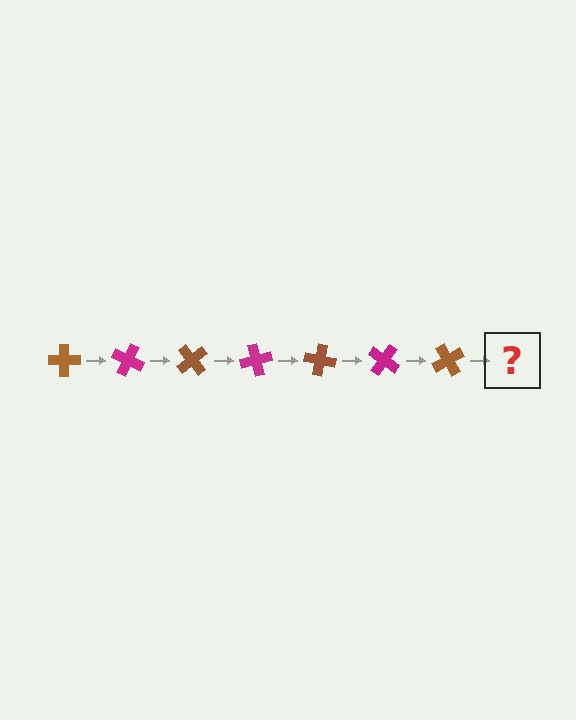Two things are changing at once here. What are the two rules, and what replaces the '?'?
The two rules are that it rotates 25 degrees each step and the color cycles through brown and magenta. The '?' should be a magenta cross, rotated 175 degrees from the start.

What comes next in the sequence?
The next element should be a magenta cross, rotated 175 degrees from the start.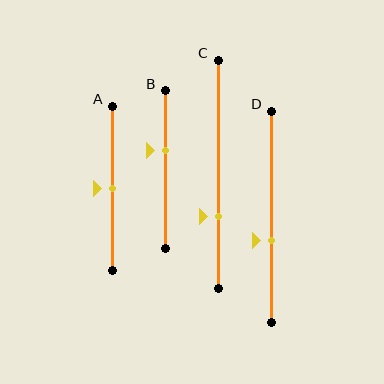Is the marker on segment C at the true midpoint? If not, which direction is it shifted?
No, the marker on segment C is shifted downward by about 19% of the segment length.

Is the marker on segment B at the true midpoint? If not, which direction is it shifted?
No, the marker on segment B is shifted upward by about 12% of the segment length.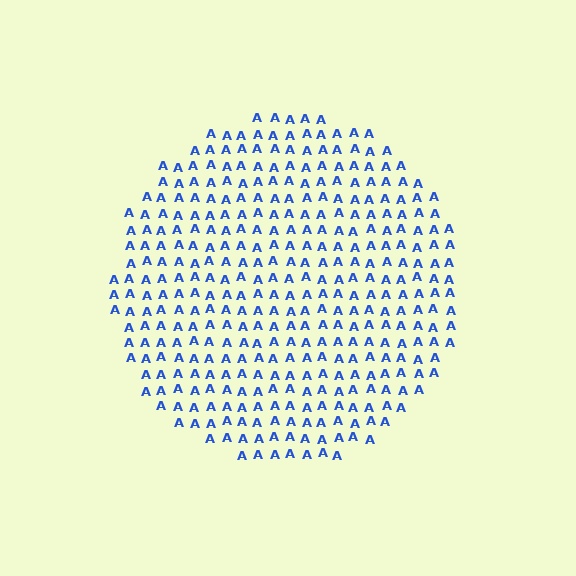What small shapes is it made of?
It is made of small letter A's.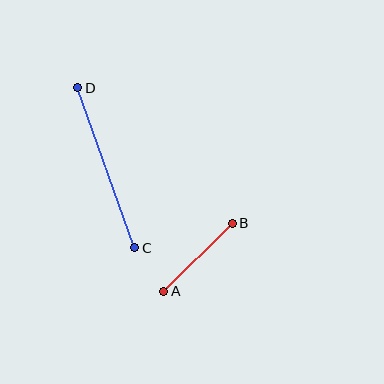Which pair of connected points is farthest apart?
Points C and D are farthest apart.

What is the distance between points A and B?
The distance is approximately 96 pixels.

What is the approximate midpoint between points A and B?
The midpoint is at approximately (198, 257) pixels.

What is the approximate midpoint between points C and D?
The midpoint is at approximately (106, 168) pixels.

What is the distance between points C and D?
The distance is approximately 170 pixels.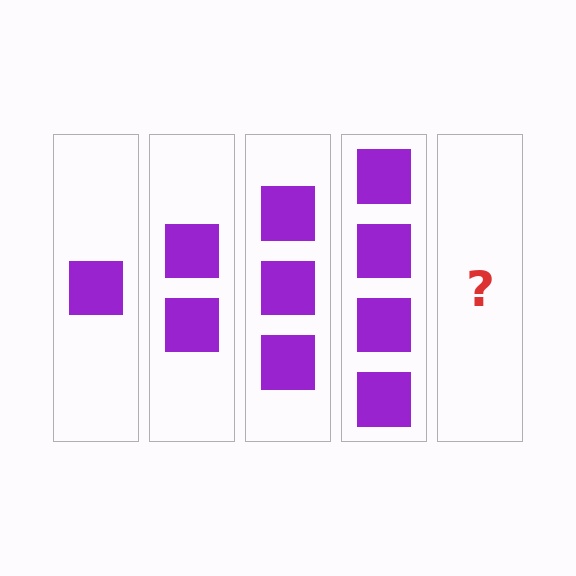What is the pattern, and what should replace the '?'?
The pattern is that each step adds one more square. The '?' should be 5 squares.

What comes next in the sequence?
The next element should be 5 squares.